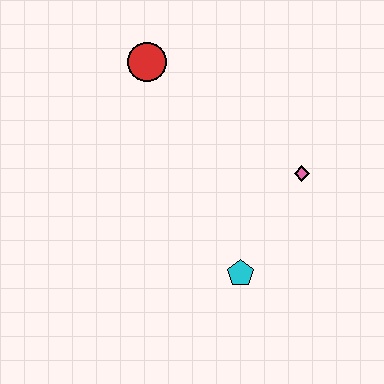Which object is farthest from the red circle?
The cyan pentagon is farthest from the red circle.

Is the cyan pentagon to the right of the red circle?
Yes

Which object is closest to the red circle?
The pink diamond is closest to the red circle.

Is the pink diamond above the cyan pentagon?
Yes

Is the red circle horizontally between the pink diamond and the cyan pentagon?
No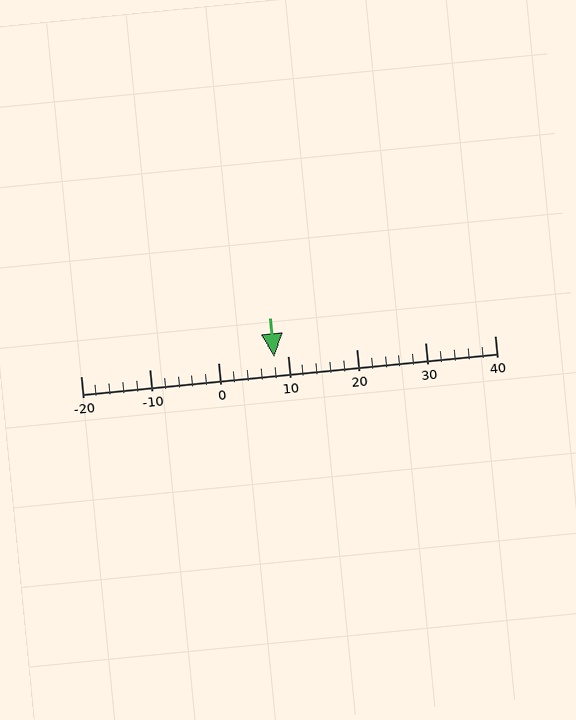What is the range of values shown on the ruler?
The ruler shows values from -20 to 40.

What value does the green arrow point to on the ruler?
The green arrow points to approximately 8.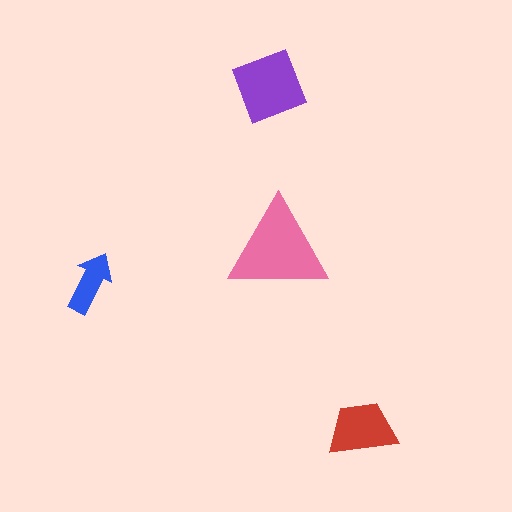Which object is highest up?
The purple diamond is topmost.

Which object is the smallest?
The blue arrow.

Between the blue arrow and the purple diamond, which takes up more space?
The purple diamond.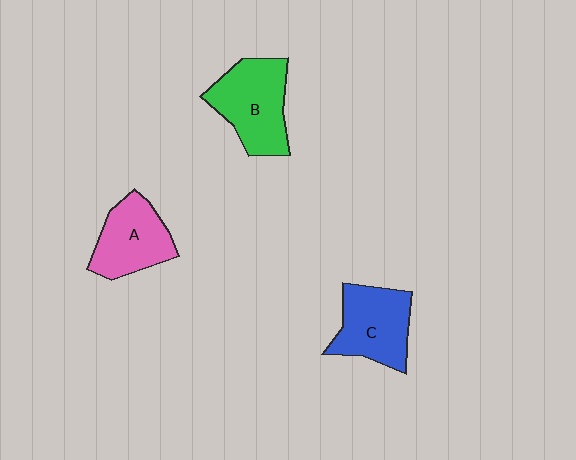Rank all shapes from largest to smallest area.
From largest to smallest: B (green), C (blue), A (pink).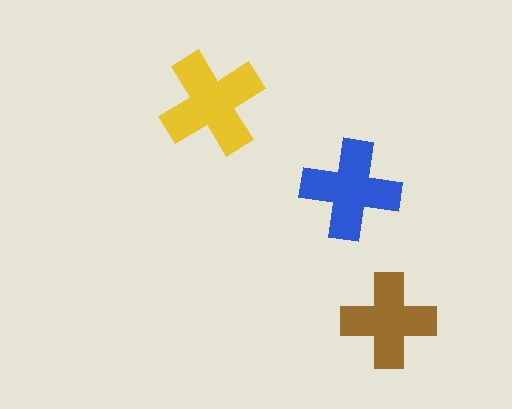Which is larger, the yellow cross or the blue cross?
The yellow one.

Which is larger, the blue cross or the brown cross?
The blue one.